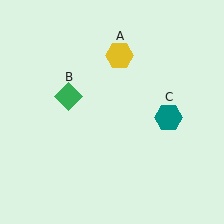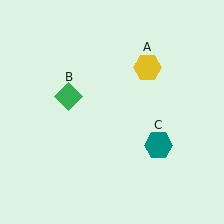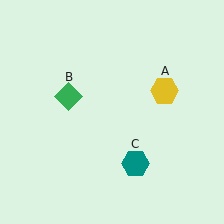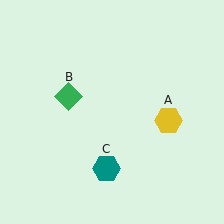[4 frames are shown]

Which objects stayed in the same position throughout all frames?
Green diamond (object B) remained stationary.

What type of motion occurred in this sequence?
The yellow hexagon (object A), teal hexagon (object C) rotated clockwise around the center of the scene.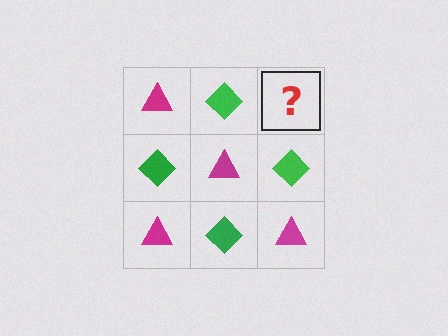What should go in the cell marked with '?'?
The missing cell should contain a magenta triangle.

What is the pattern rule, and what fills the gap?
The rule is that it alternates magenta triangle and green diamond in a checkerboard pattern. The gap should be filled with a magenta triangle.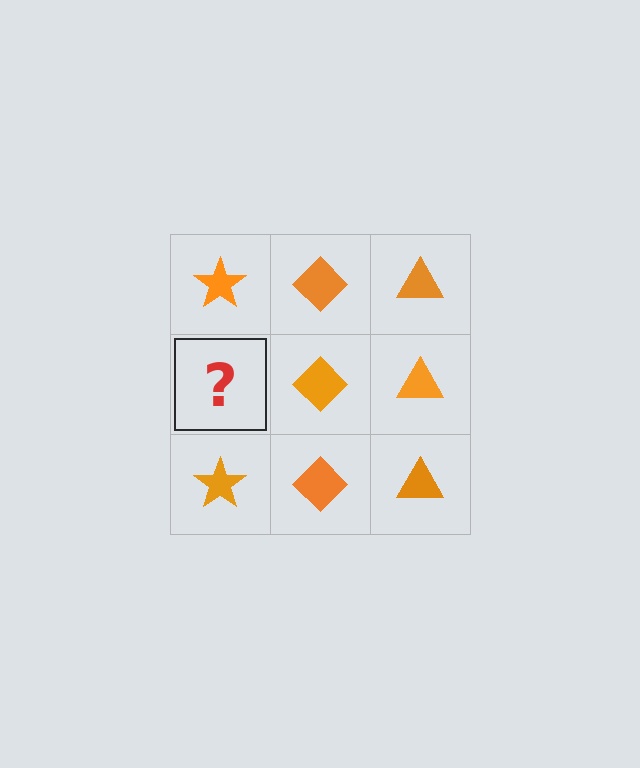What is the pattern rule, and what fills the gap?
The rule is that each column has a consistent shape. The gap should be filled with an orange star.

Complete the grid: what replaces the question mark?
The question mark should be replaced with an orange star.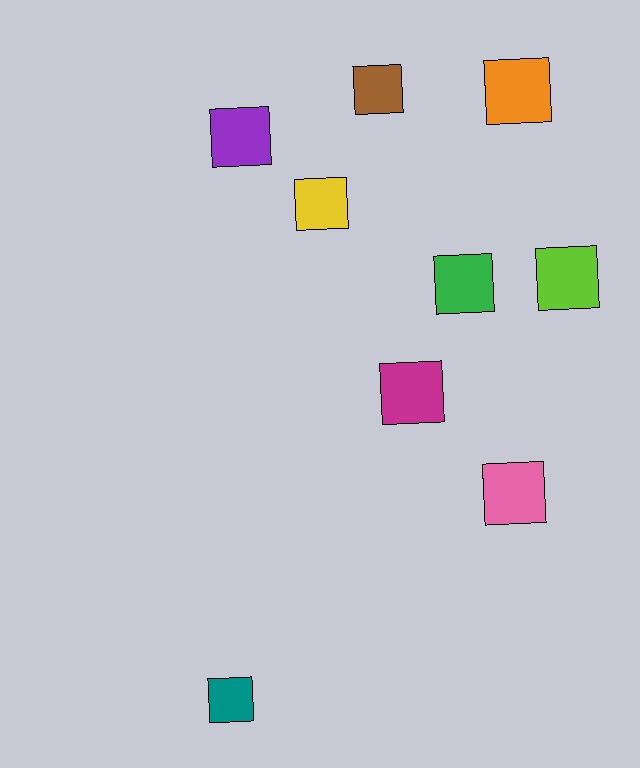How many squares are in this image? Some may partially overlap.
There are 9 squares.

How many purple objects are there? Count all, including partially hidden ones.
There is 1 purple object.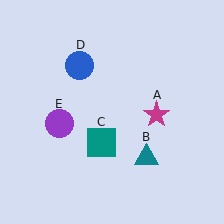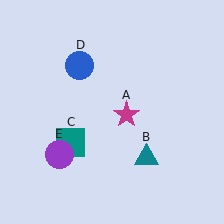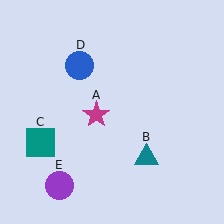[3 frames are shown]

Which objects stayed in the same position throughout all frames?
Teal triangle (object B) and blue circle (object D) remained stationary.